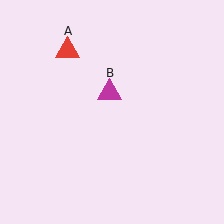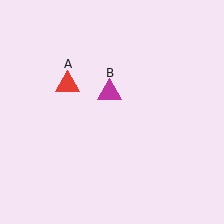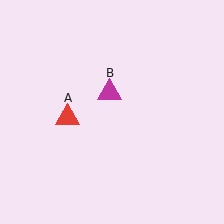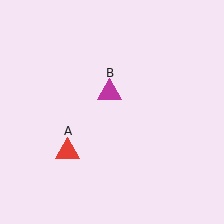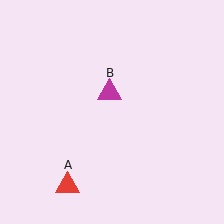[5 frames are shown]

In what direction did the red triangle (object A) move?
The red triangle (object A) moved down.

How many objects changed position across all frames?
1 object changed position: red triangle (object A).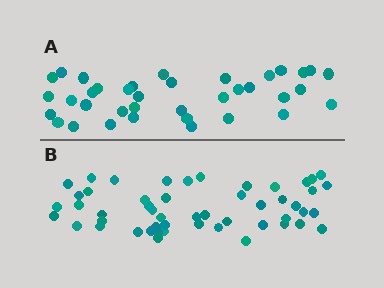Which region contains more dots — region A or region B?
Region B (the bottom region) has more dots.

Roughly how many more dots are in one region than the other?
Region B has approximately 15 more dots than region A.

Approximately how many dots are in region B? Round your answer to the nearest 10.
About 50 dots. (The exact count is 51, which rounds to 50.)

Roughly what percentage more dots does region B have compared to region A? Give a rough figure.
About 40% more.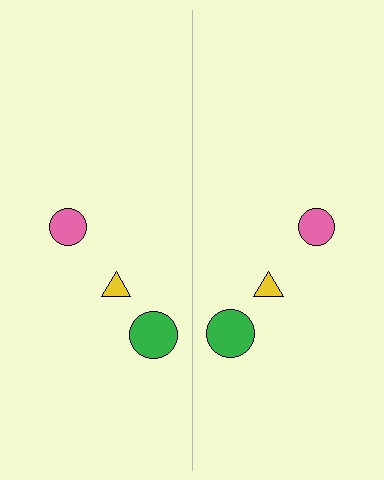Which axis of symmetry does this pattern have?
The pattern has a vertical axis of symmetry running through the center of the image.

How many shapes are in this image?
There are 6 shapes in this image.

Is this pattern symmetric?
Yes, this pattern has bilateral (reflection) symmetry.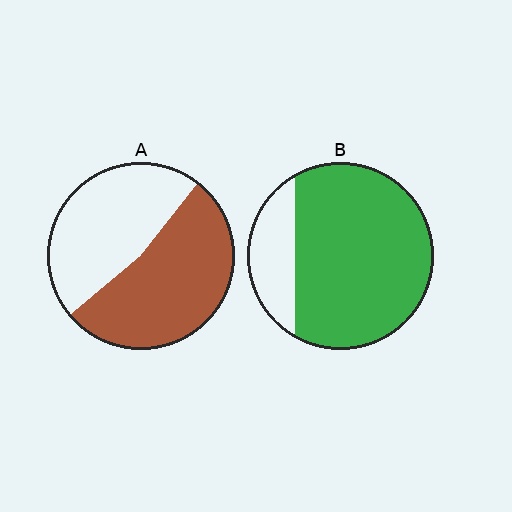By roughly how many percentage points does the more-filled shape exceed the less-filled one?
By roughly 25 percentage points (B over A).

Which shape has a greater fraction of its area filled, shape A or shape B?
Shape B.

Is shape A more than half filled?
Roughly half.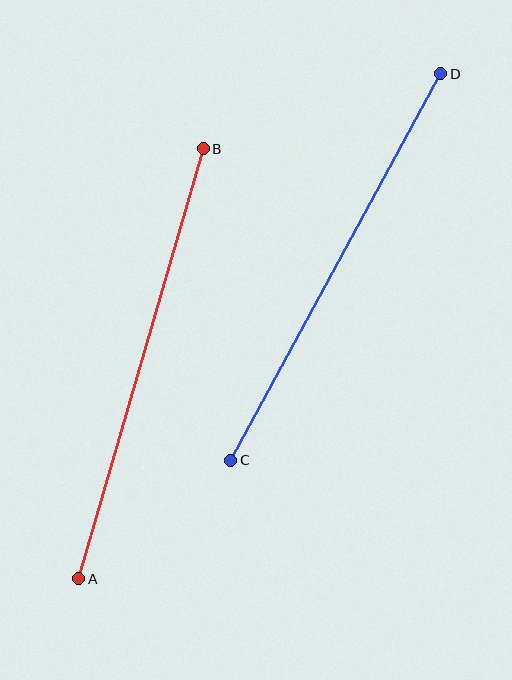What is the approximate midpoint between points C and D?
The midpoint is at approximately (336, 267) pixels.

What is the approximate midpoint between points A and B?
The midpoint is at approximately (141, 364) pixels.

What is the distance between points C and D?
The distance is approximately 440 pixels.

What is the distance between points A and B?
The distance is approximately 448 pixels.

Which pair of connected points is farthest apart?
Points A and B are farthest apart.